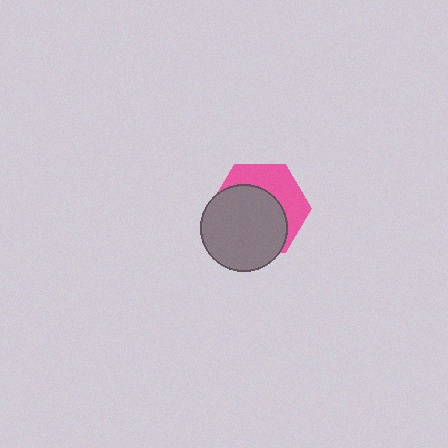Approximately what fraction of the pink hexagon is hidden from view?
Roughly 61% of the pink hexagon is hidden behind the gray circle.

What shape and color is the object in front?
The object in front is a gray circle.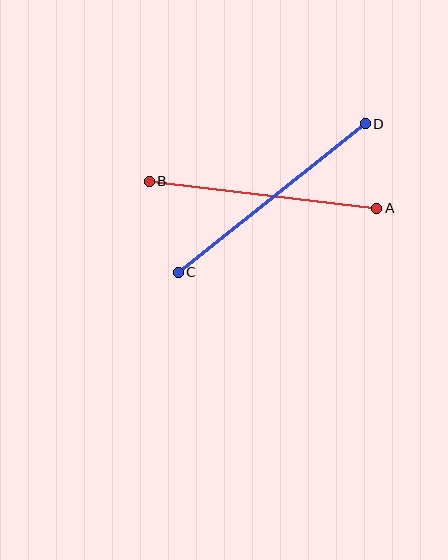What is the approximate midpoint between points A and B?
The midpoint is at approximately (263, 195) pixels.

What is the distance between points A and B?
The distance is approximately 230 pixels.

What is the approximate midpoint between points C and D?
The midpoint is at approximately (272, 198) pixels.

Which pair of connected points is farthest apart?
Points C and D are farthest apart.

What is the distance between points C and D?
The distance is approximately 239 pixels.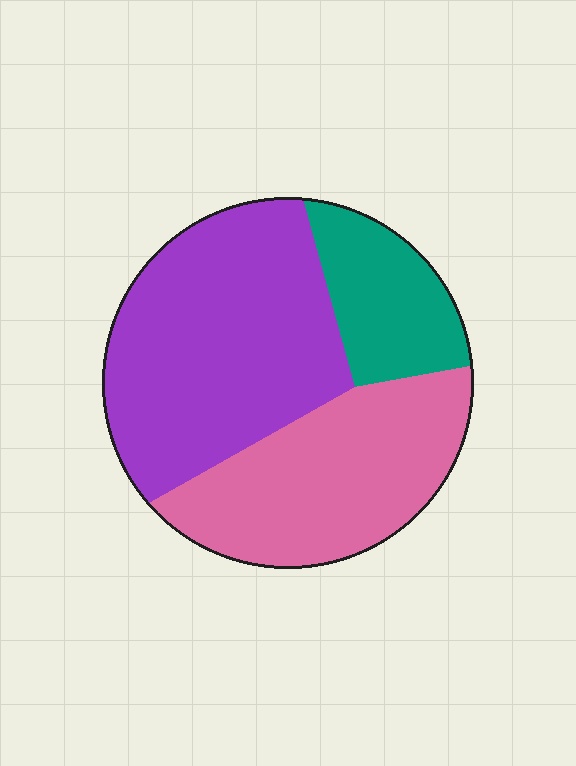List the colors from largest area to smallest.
From largest to smallest: purple, pink, teal.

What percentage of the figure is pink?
Pink covers 35% of the figure.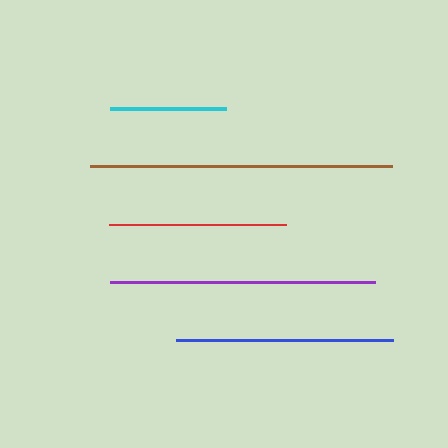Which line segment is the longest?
The brown line is the longest at approximately 303 pixels.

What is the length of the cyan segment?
The cyan segment is approximately 116 pixels long.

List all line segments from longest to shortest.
From longest to shortest: brown, purple, blue, red, cyan.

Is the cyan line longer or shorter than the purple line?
The purple line is longer than the cyan line.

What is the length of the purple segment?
The purple segment is approximately 265 pixels long.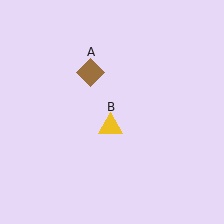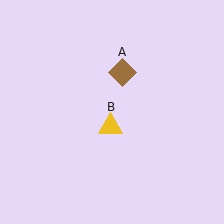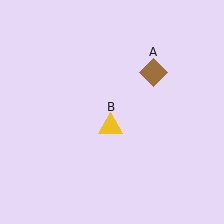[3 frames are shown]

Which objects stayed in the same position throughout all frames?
Yellow triangle (object B) remained stationary.